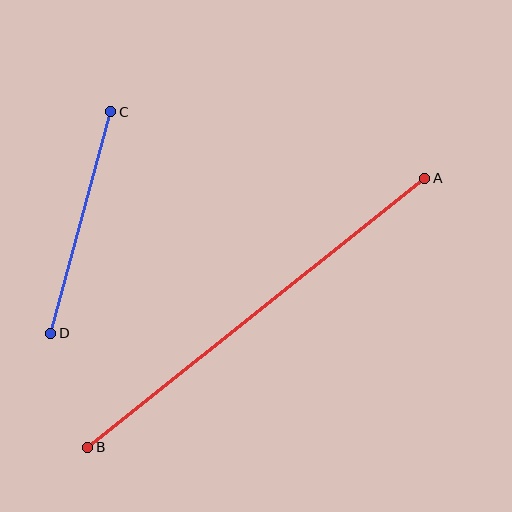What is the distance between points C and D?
The distance is approximately 229 pixels.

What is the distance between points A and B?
The distance is approximately 431 pixels.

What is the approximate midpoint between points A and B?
The midpoint is at approximately (256, 313) pixels.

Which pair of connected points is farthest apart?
Points A and B are farthest apart.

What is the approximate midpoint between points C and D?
The midpoint is at approximately (81, 223) pixels.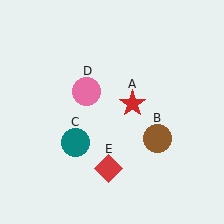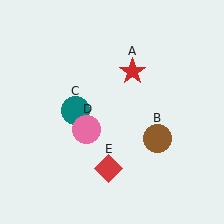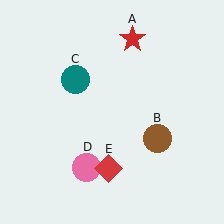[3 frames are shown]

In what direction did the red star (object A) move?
The red star (object A) moved up.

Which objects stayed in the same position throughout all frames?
Brown circle (object B) and red diamond (object E) remained stationary.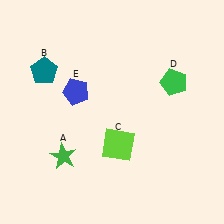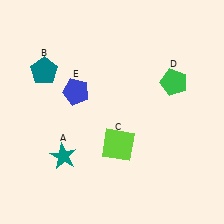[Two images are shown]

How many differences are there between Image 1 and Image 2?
There is 1 difference between the two images.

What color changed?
The star (A) changed from green in Image 1 to teal in Image 2.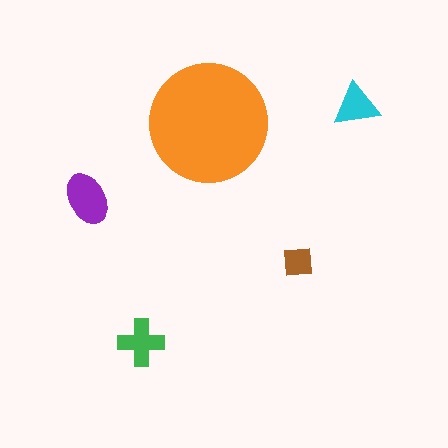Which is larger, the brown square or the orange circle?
The orange circle.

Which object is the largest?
The orange circle.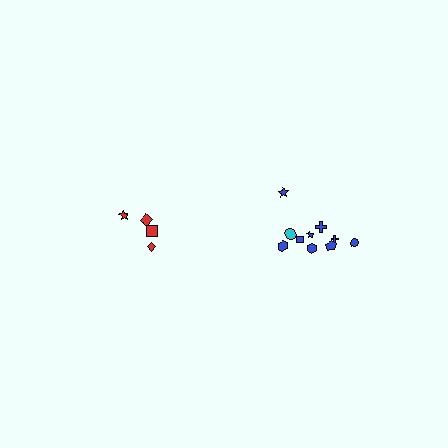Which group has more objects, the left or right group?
The right group.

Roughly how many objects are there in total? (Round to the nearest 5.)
Roughly 15 objects in total.